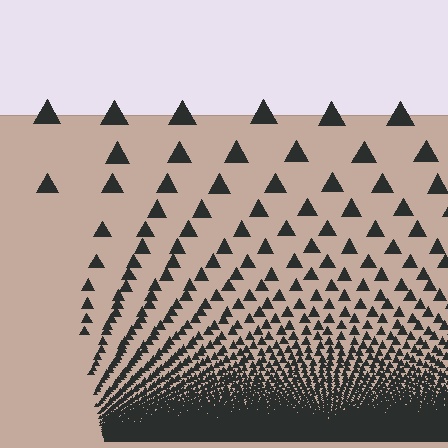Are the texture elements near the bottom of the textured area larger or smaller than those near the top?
Smaller. The gradient is inverted — elements near the bottom are smaller and denser.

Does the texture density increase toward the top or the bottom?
Density increases toward the bottom.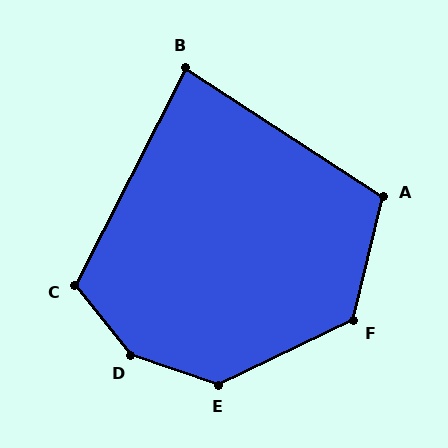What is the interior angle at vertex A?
Approximately 110 degrees (obtuse).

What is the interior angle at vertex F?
Approximately 129 degrees (obtuse).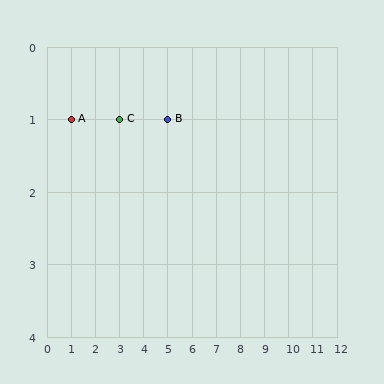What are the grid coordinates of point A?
Point A is at grid coordinates (1, 1).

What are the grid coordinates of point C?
Point C is at grid coordinates (3, 1).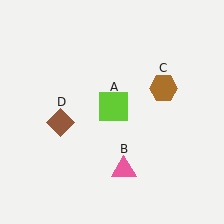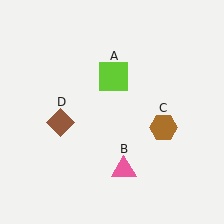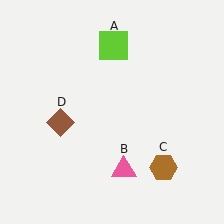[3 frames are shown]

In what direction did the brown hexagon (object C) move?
The brown hexagon (object C) moved down.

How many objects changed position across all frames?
2 objects changed position: lime square (object A), brown hexagon (object C).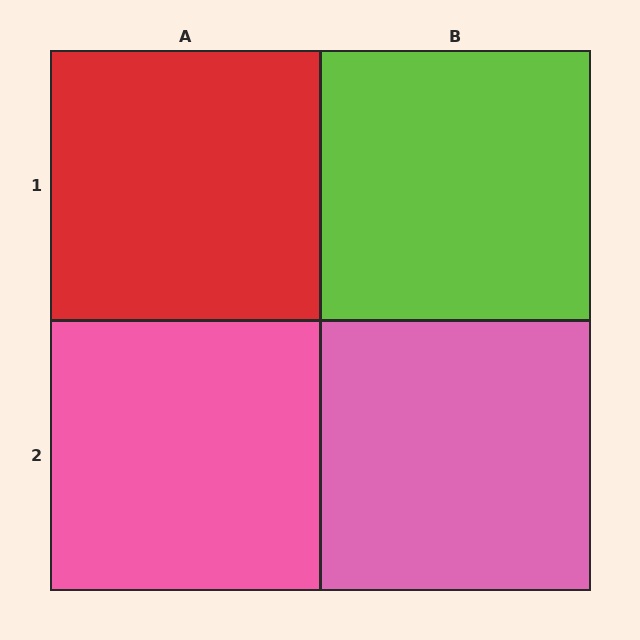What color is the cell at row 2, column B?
Pink.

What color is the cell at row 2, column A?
Pink.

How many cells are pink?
2 cells are pink.